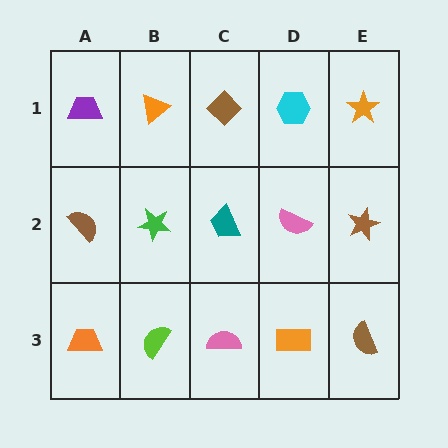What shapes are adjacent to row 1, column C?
A teal trapezoid (row 2, column C), an orange triangle (row 1, column B), a cyan hexagon (row 1, column D).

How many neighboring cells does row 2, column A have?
3.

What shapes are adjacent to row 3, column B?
A green star (row 2, column B), an orange trapezoid (row 3, column A), a pink semicircle (row 3, column C).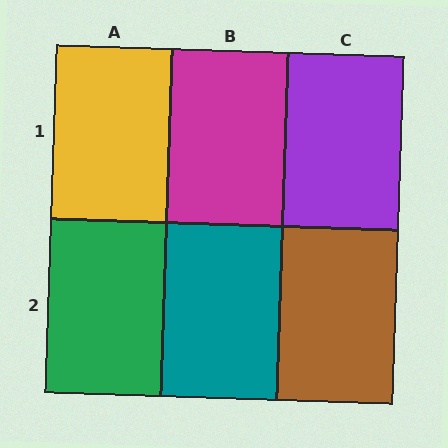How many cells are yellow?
1 cell is yellow.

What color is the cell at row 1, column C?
Purple.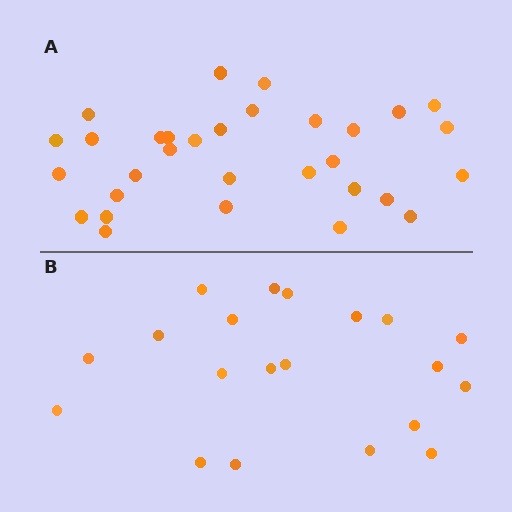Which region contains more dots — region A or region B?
Region A (the top region) has more dots.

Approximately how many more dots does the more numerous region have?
Region A has roughly 12 or so more dots than region B.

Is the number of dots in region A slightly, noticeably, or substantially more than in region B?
Region A has substantially more. The ratio is roughly 1.6 to 1.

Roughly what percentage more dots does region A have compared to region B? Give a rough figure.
About 55% more.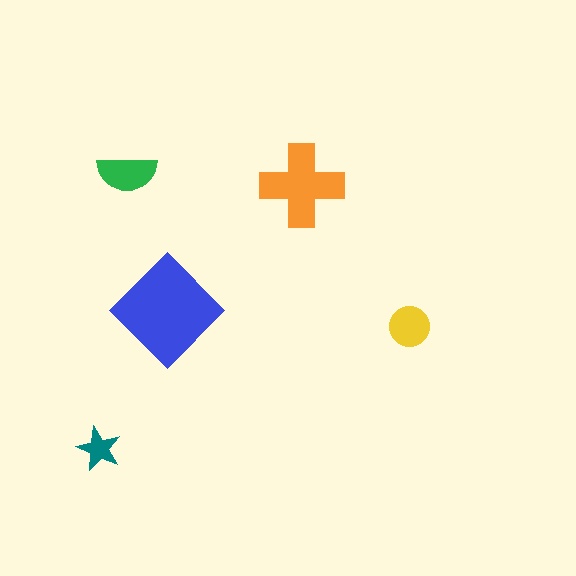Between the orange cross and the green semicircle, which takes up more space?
The orange cross.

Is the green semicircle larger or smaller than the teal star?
Larger.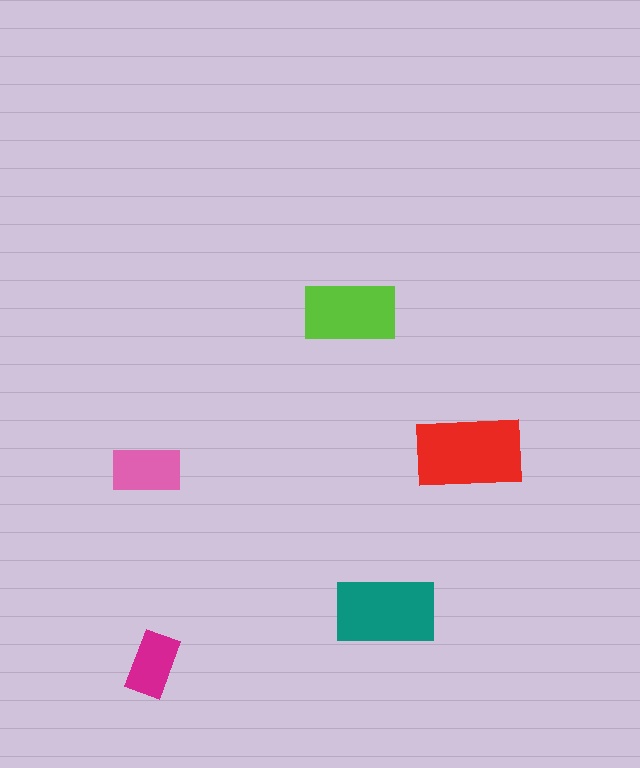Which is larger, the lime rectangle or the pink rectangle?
The lime one.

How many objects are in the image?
There are 5 objects in the image.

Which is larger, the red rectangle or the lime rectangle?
The red one.